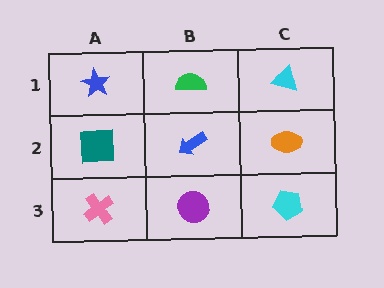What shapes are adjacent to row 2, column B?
A green semicircle (row 1, column B), a purple circle (row 3, column B), a teal square (row 2, column A), an orange ellipse (row 2, column C).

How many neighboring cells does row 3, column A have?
2.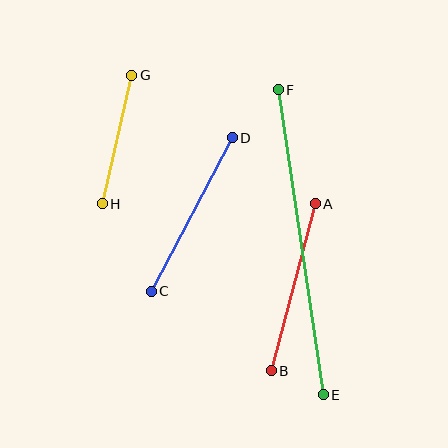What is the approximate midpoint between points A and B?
The midpoint is at approximately (293, 287) pixels.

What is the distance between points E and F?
The distance is approximately 308 pixels.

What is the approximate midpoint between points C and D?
The midpoint is at approximately (192, 215) pixels.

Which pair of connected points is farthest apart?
Points E and F are farthest apart.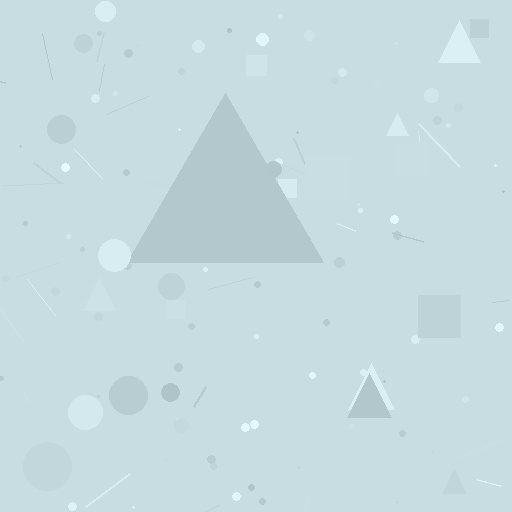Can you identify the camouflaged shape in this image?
The camouflaged shape is a triangle.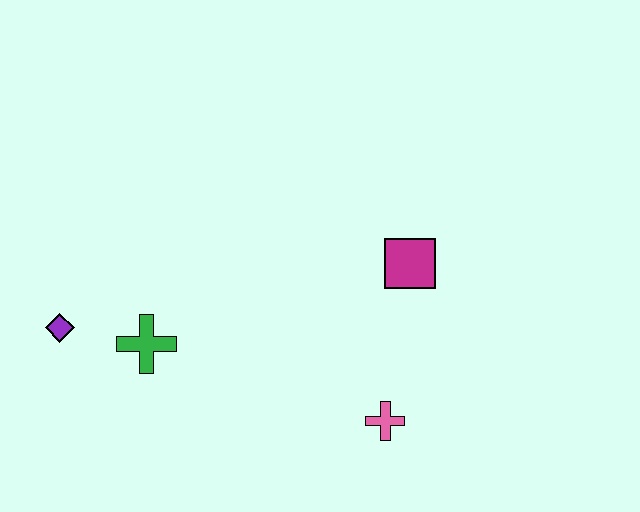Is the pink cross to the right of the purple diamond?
Yes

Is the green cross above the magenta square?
No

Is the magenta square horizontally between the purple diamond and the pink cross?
No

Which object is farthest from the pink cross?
The purple diamond is farthest from the pink cross.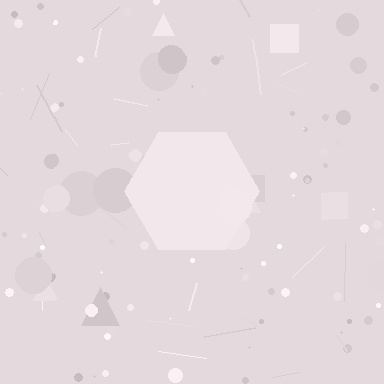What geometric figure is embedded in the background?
A hexagon is embedded in the background.